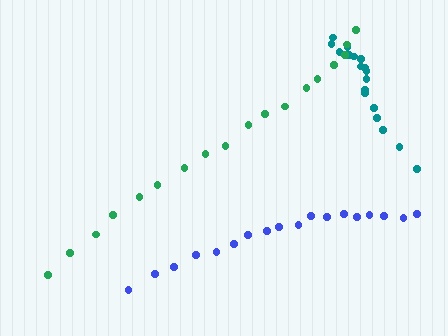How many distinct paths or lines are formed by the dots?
There are 3 distinct paths.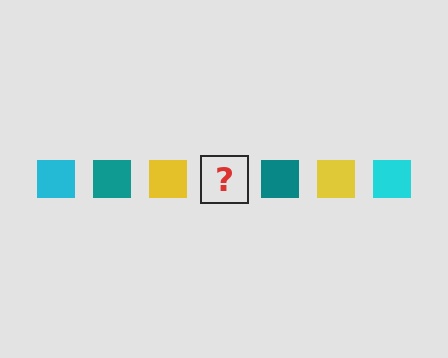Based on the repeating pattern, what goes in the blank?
The blank should be a cyan square.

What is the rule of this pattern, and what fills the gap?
The rule is that the pattern cycles through cyan, teal, yellow squares. The gap should be filled with a cyan square.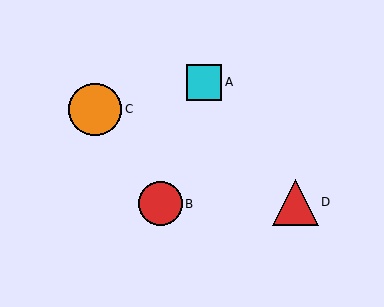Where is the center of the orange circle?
The center of the orange circle is at (95, 109).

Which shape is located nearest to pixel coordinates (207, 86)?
The cyan square (labeled A) at (204, 82) is nearest to that location.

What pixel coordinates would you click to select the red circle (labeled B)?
Click at (160, 204) to select the red circle B.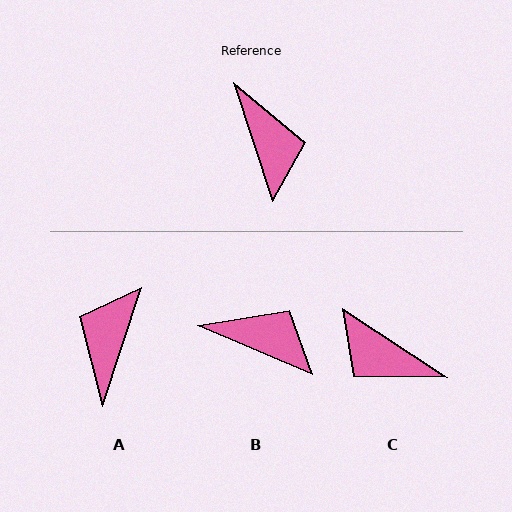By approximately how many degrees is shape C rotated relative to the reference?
Approximately 142 degrees clockwise.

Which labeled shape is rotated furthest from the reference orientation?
A, about 144 degrees away.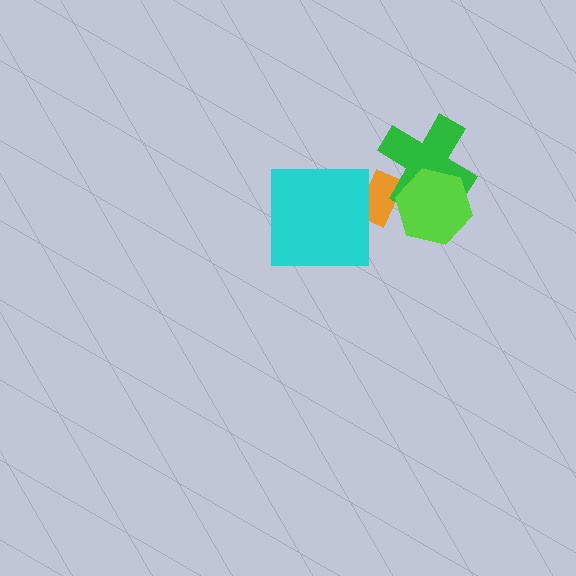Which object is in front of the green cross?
The lime hexagon is in front of the green cross.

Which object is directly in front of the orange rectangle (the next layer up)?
The green cross is directly in front of the orange rectangle.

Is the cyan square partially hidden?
No, no other shape covers it.